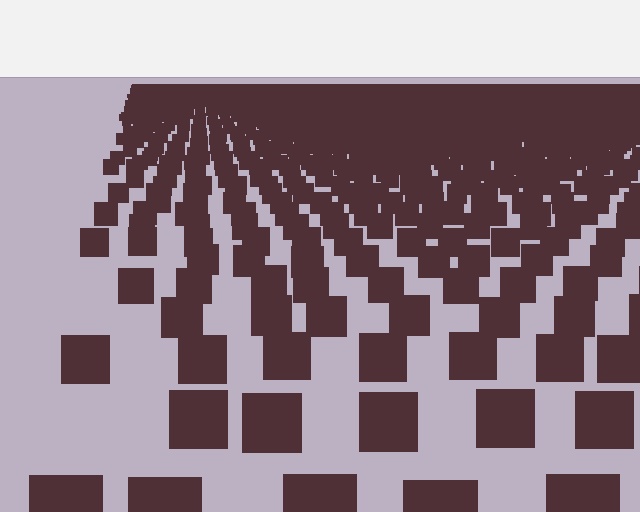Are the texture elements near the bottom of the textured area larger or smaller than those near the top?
Larger. Near the bottom, elements are closer to the viewer and appear at a bigger on-screen size.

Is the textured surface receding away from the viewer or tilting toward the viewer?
The surface is receding away from the viewer. Texture elements get smaller and denser toward the top.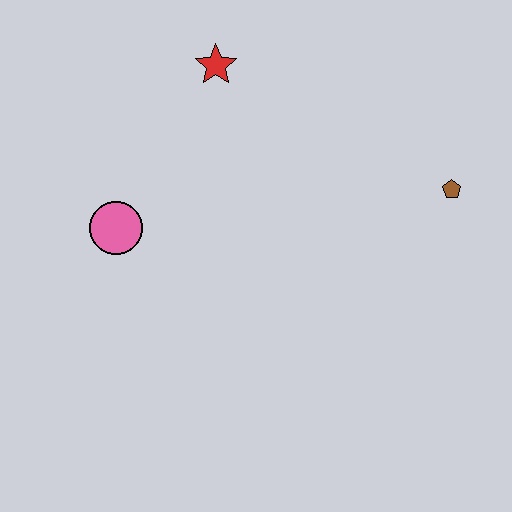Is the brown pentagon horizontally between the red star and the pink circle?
No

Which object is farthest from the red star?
The brown pentagon is farthest from the red star.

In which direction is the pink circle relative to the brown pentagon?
The pink circle is to the left of the brown pentagon.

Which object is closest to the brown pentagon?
The red star is closest to the brown pentagon.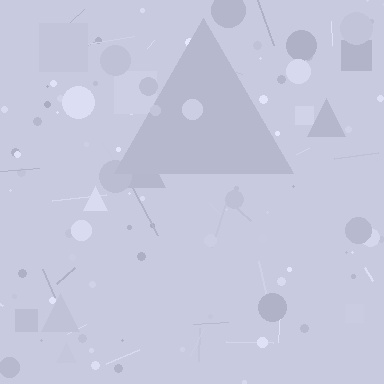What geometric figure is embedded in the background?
A triangle is embedded in the background.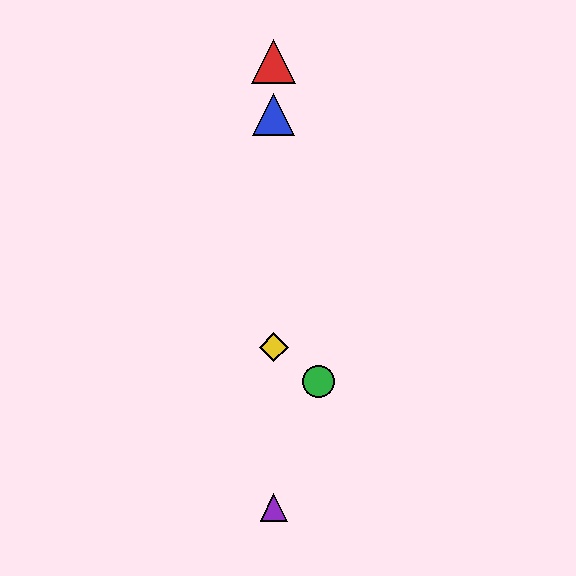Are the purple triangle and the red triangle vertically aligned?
Yes, both are at x≈274.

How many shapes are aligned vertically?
4 shapes (the red triangle, the blue triangle, the yellow diamond, the purple triangle) are aligned vertically.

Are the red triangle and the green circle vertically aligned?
No, the red triangle is at x≈274 and the green circle is at x≈318.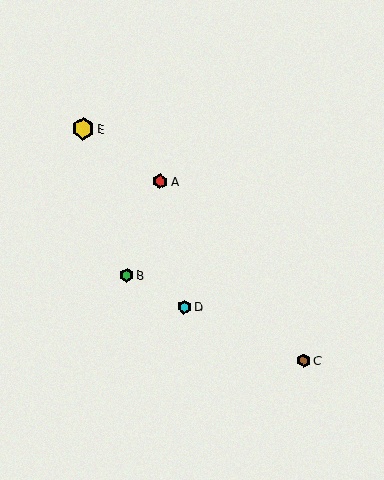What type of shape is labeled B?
Shape B is a green hexagon.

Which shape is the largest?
The yellow hexagon (labeled E) is the largest.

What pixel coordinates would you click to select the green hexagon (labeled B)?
Click at (126, 275) to select the green hexagon B.